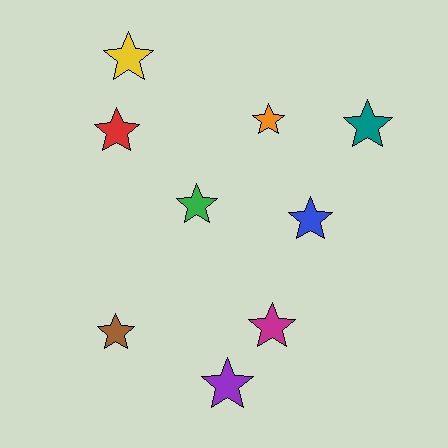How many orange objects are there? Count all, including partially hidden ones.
There is 1 orange object.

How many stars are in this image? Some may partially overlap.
There are 9 stars.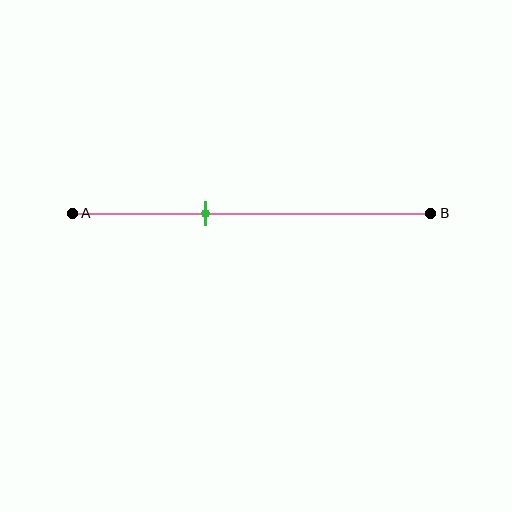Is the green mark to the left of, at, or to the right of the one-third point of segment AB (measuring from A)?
The green mark is to the right of the one-third point of segment AB.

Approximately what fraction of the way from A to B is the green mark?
The green mark is approximately 35% of the way from A to B.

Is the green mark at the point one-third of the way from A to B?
No, the mark is at about 35% from A, not at the 33% one-third point.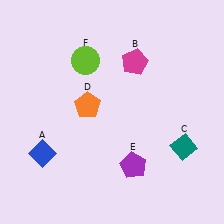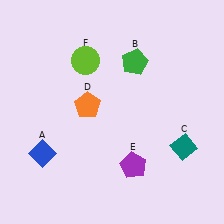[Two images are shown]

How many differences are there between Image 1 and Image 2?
There is 1 difference between the two images.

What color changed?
The pentagon (B) changed from magenta in Image 1 to green in Image 2.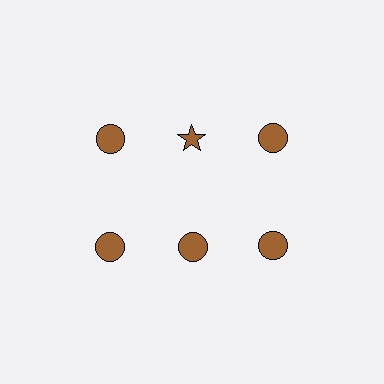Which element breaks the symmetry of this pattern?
The brown star in the top row, second from left column breaks the symmetry. All other shapes are brown circles.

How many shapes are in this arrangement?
There are 6 shapes arranged in a grid pattern.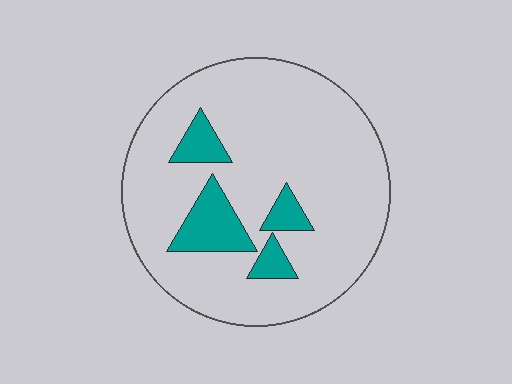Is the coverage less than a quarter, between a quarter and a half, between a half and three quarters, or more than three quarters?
Less than a quarter.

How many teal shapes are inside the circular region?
4.